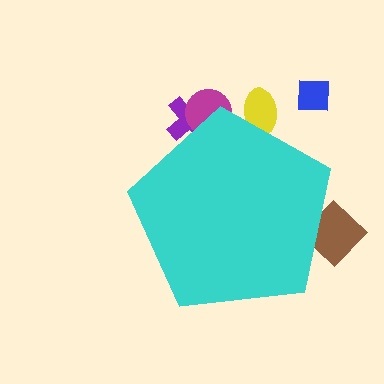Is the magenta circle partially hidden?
Yes, the magenta circle is partially hidden behind the cyan pentagon.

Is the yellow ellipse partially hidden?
Yes, the yellow ellipse is partially hidden behind the cyan pentagon.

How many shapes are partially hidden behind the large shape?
4 shapes are partially hidden.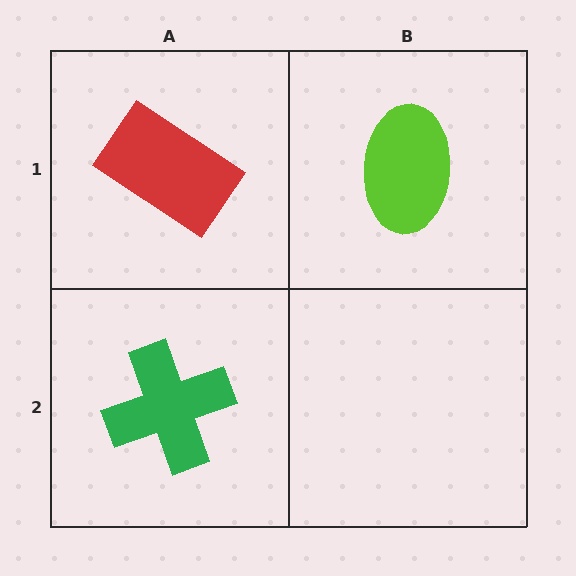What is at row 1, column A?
A red rectangle.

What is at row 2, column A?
A green cross.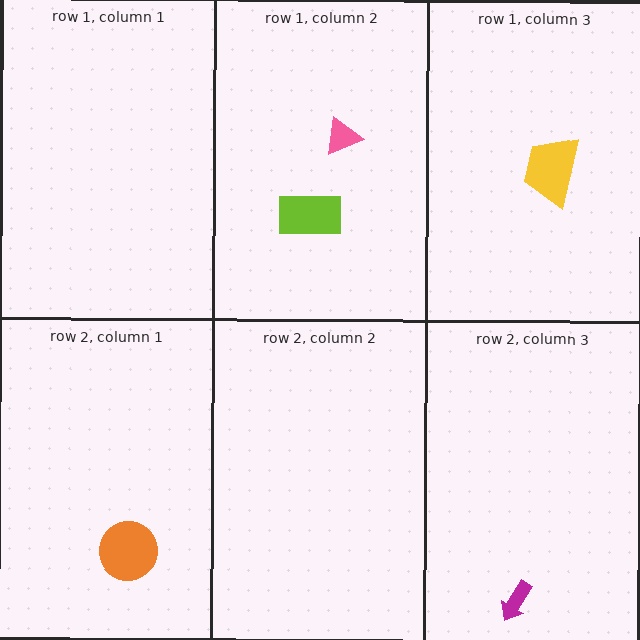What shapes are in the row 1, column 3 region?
The yellow trapezoid.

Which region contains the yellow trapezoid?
The row 1, column 3 region.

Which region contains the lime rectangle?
The row 1, column 2 region.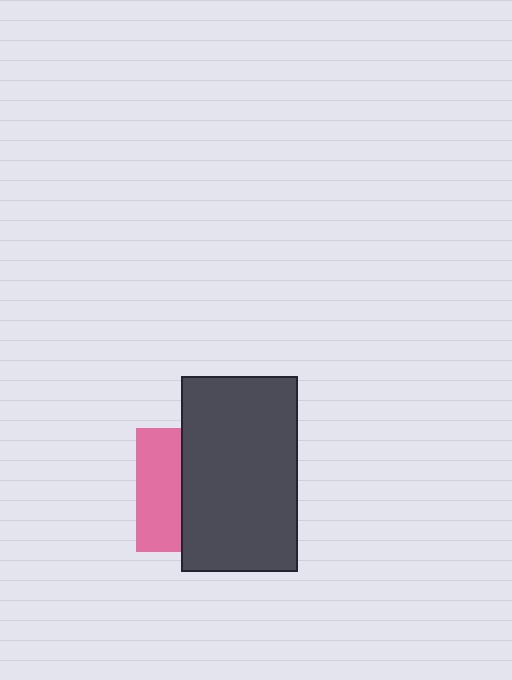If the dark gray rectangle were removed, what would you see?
You would see the complete pink square.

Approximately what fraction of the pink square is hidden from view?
Roughly 63% of the pink square is hidden behind the dark gray rectangle.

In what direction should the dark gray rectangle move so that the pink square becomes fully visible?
The dark gray rectangle should move right. That is the shortest direction to clear the overlap and leave the pink square fully visible.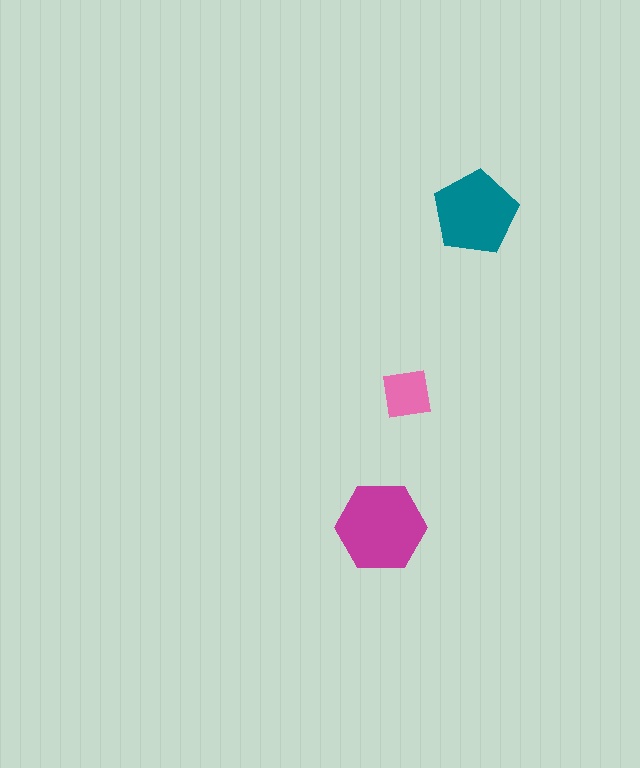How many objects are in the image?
There are 3 objects in the image.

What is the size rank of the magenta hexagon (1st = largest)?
1st.